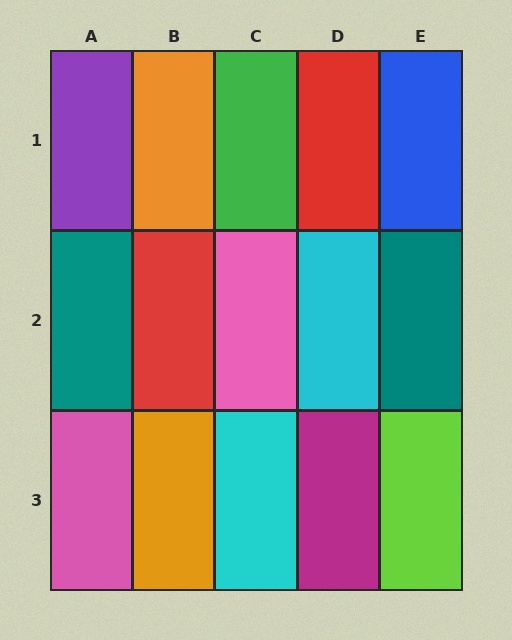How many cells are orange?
2 cells are orange.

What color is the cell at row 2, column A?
Teal.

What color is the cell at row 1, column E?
Blue.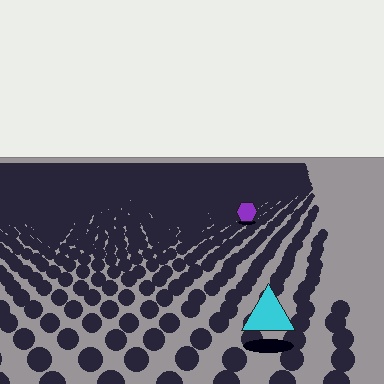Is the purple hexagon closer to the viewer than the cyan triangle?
No. The cyan triangle is closer — you can tell from the texture gradient: the ground texture is coarser near it.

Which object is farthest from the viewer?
The purple hexagon is farthest from the viewer. It appears smaller and the ground texture around it is denser.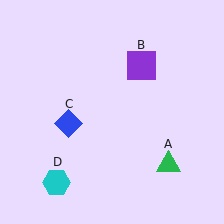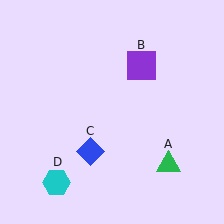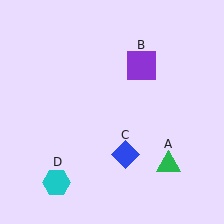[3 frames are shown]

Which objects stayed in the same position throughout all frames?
Green triangle (object A) and purple square (object B) and cyan hexagon (object D) remained stationary.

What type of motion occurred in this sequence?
The blue diamond (object C) rotated counterclockwise around the center of the scene.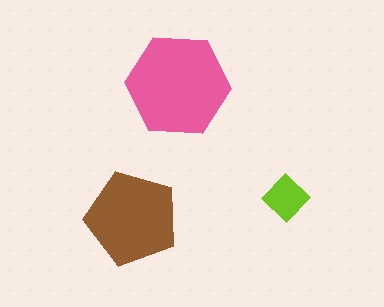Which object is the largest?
The pink hexagon.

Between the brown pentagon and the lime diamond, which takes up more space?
The brown pentagon.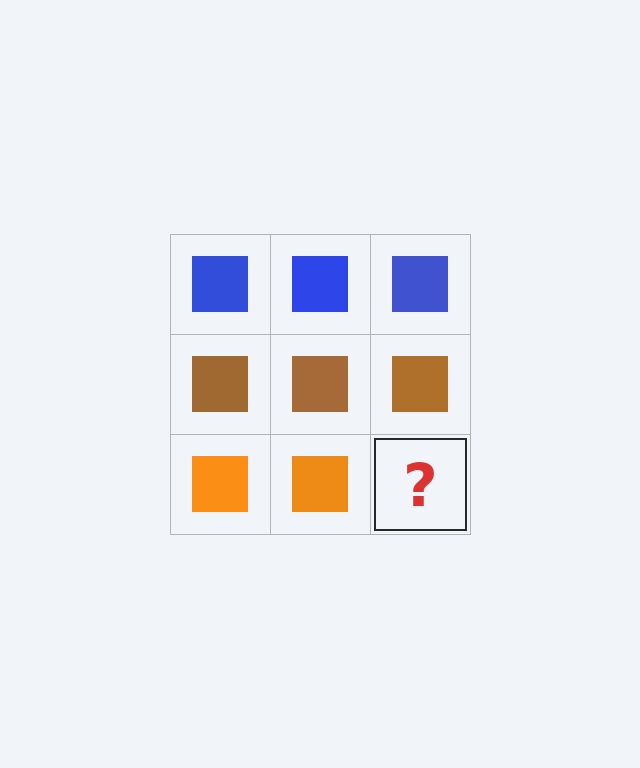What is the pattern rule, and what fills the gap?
The rule is that each row has a consistent color. The gap should be filled with an orange square.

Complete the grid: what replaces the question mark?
The question mark should be replaced with an orange square.